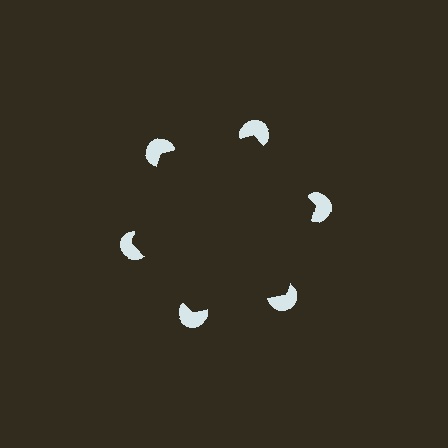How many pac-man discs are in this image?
There are 6 — one at each vertex of the illusory hexagon.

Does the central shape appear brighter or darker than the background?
It typically appears slightly darker than the background, even though no actual brightness change is drawn.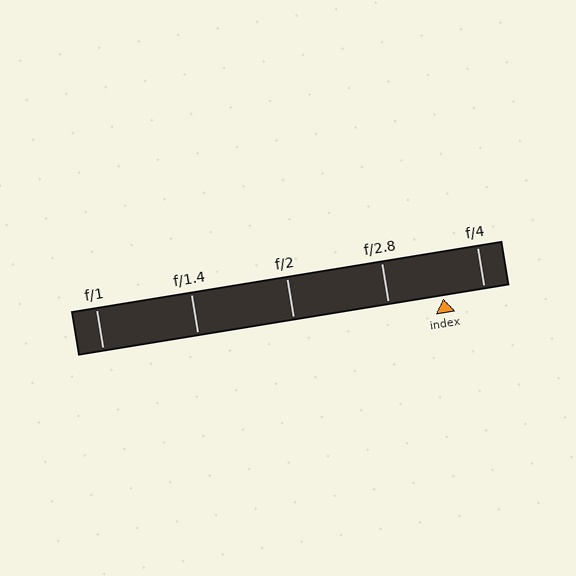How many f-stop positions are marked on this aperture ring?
There are 5 f-stop positions marked.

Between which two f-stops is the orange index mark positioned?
The index mark is between f/2.8 and f/4.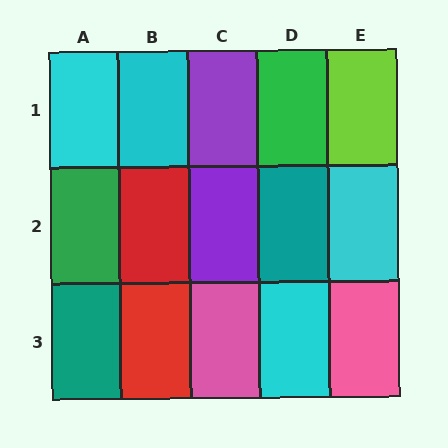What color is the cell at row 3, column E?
Pink.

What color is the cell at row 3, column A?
Teal.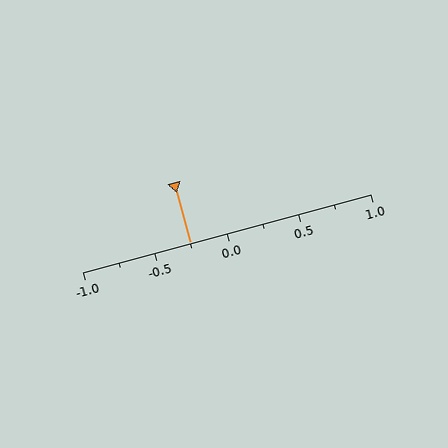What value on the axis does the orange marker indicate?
The marker indicates approximately -0.25.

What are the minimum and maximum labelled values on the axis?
The axis runs from -1.0 to 1.0.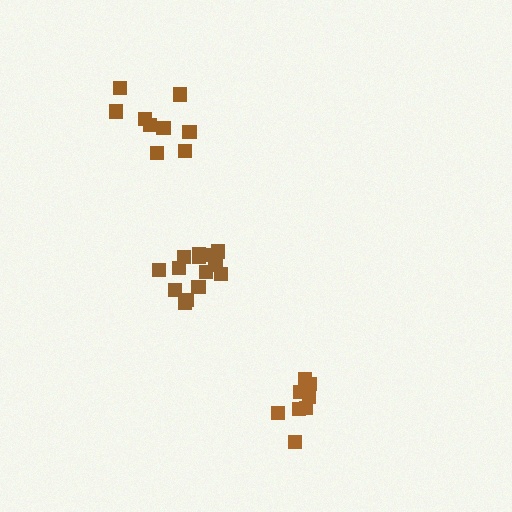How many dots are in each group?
Group 1: 14 dots, Group 2: 8 dots, Group 3: 9 dots (31 total).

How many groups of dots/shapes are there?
There are 3 groups.